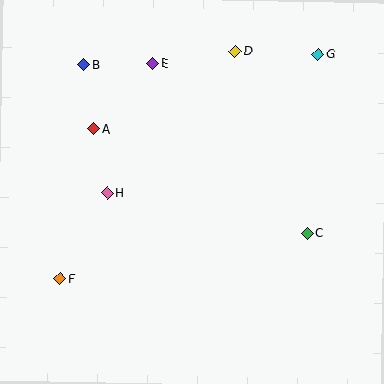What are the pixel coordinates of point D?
Point D is at (235, 51).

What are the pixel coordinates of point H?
Point H is at (107, 193).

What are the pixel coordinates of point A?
Point A is at (94, 129).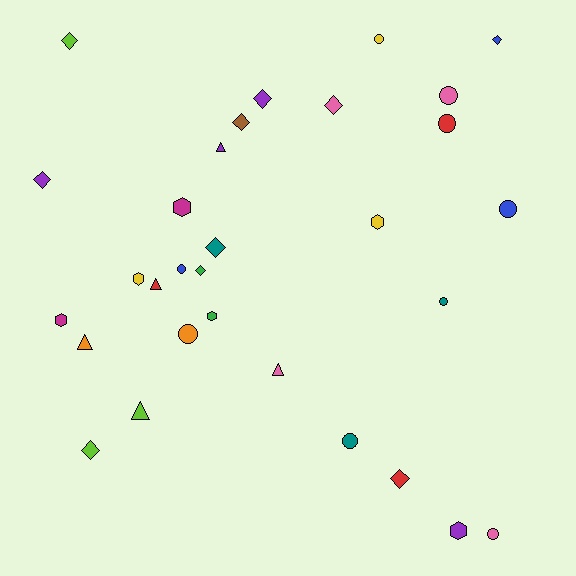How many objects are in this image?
There are 30 objects.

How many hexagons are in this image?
There are 6 hexagons.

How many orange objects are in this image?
There are 2 orange objects.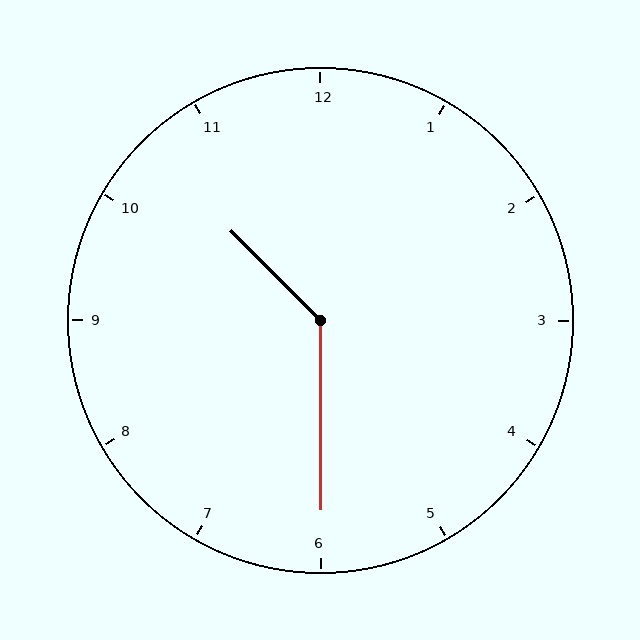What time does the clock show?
10:30.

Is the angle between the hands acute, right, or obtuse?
It is obtuse.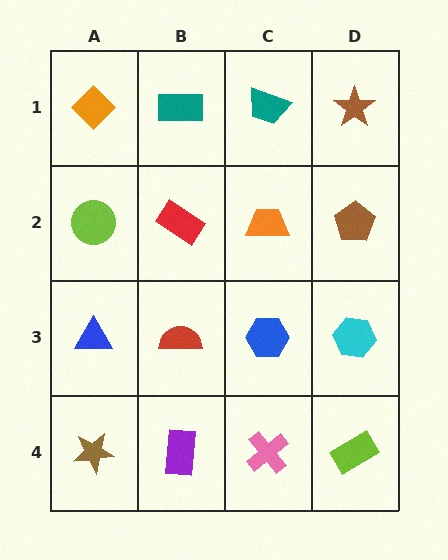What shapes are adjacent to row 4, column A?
A blue triangle (row 3, column A), a purple rectangle (row 4, column B).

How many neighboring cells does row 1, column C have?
3.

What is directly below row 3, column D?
A lime rectangle.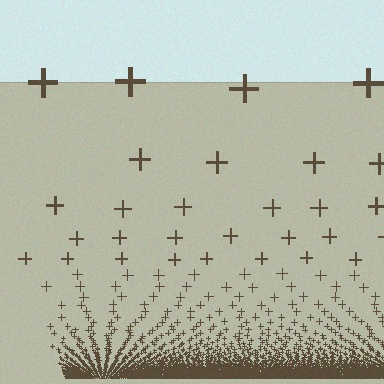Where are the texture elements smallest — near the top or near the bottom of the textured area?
Near the bottom.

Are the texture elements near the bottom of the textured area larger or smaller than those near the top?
Smaller. The gradient is inverted — elements near the bottom are smaller and denser.